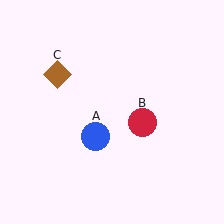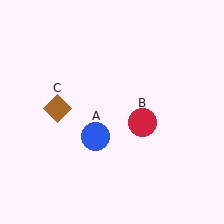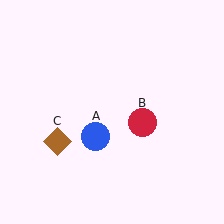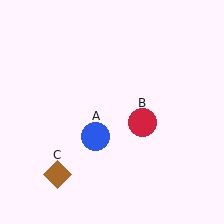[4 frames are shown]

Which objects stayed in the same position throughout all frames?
Blue circle (object A) and red circle (object B) remained stationary.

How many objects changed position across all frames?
1 object changed position: brown diamond (object C).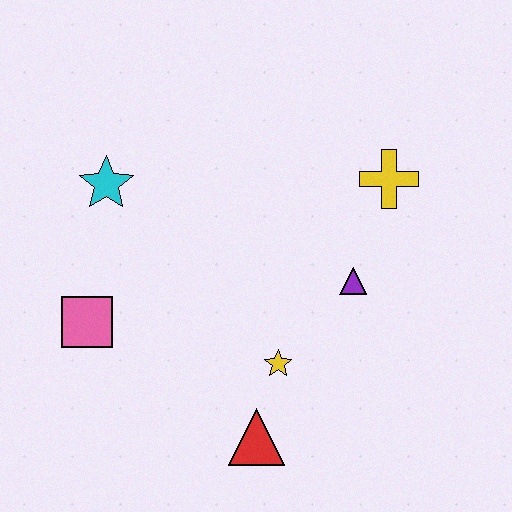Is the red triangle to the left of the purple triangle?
Yes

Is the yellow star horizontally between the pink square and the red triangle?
No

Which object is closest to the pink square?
The cyan star is closest to the pink square.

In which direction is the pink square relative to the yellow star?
The pink square is to the left of the yellow star.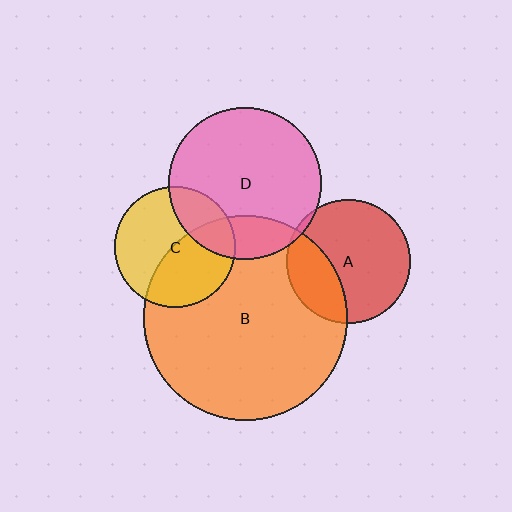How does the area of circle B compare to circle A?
Approximately 2.7 times.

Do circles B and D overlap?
Yes.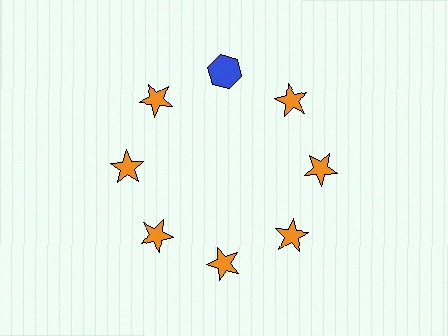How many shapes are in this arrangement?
There are 8 shapes arranged in a ring pattern.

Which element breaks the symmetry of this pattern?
The blue hexagon at roughly the 12 o'clock position breaks the symmetry. All other shapes are orange stars.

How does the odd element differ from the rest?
It differs in both color (blue instead of orange) and shape (hexagon instead of star).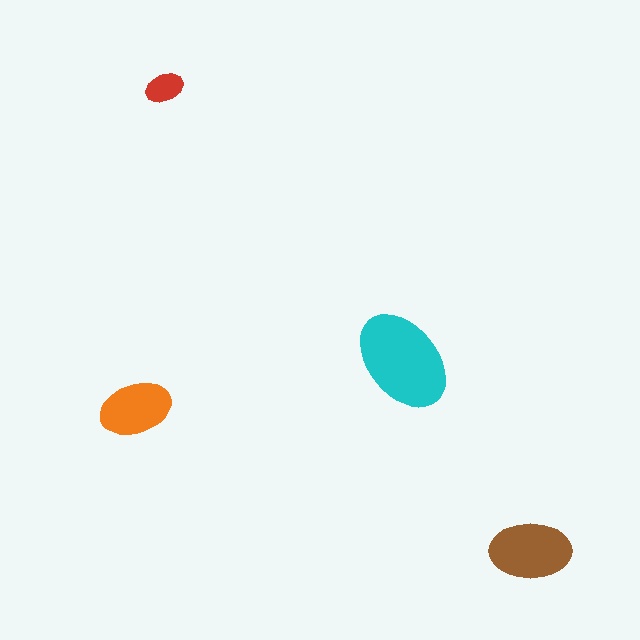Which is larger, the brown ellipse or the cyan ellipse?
The cyan one.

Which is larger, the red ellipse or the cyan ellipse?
The cyan one.